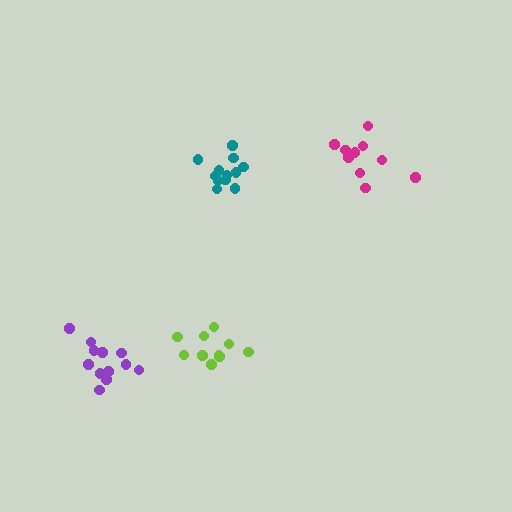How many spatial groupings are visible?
There are 4 spatial groupings.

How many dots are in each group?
Group 1: 10 dots, Group 2: 12 dots, Group 3: 10 dots, Group 4: 12 dots (44 total).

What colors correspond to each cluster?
The clusters are colored: magenta, teal, lime, purple.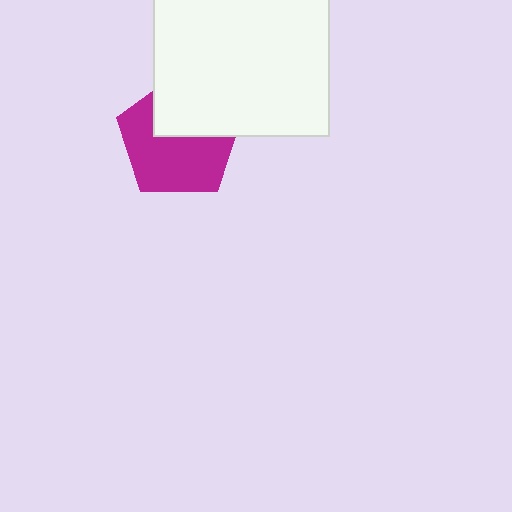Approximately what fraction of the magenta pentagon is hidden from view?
Roughly 39% of the magenta pentagon is hidden behind the white square.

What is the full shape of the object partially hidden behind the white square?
The partially hidden object is a magenta pentagon.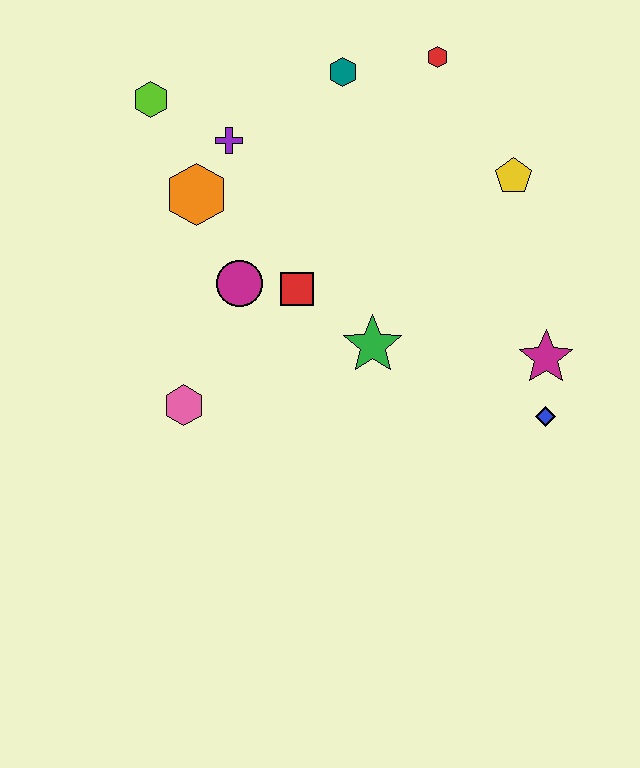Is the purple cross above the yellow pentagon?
Yes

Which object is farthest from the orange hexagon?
The blue diamond is farthest from the orange hexagon.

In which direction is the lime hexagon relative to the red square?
The lime hexagon is above the red square.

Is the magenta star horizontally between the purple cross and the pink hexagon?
No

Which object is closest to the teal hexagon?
The red hexagon is closest to the teal hexagon.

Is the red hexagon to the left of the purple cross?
No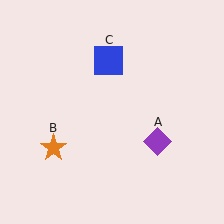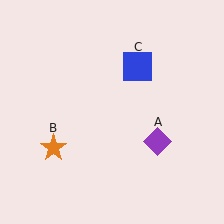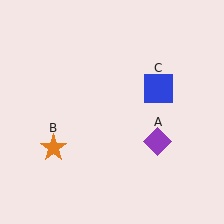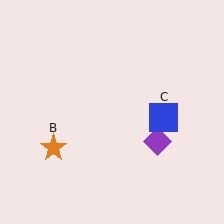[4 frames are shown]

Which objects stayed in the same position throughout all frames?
Purple diamond (object A) and orange star (object B) remained stationary.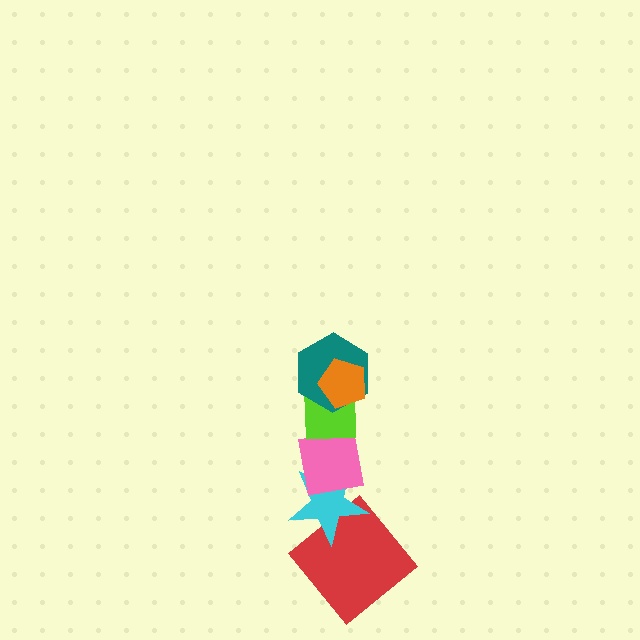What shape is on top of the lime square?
The teal hexagon is on top of the lime square.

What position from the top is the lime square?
The lime square is 3rd from the top.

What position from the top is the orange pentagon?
The orange pentagon is 1st from the top.